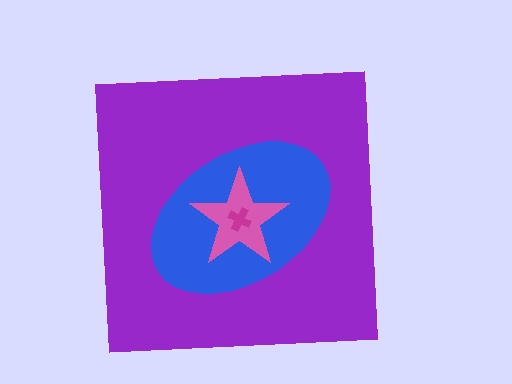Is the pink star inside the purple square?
Yes.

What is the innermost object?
The magenta cross.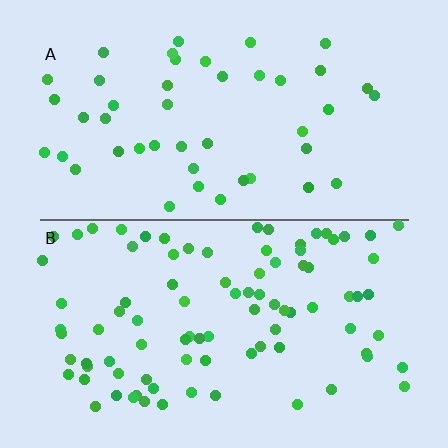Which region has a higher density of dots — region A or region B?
B (the bottom).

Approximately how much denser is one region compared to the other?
Approximately 2.0× — region B over region A.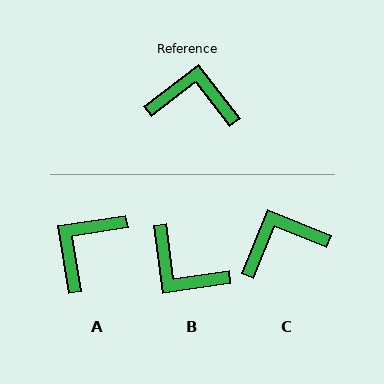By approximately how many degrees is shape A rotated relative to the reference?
Approximately 62 degrees counter-clockwise.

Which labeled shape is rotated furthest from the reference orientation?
B, about 150 degrees away.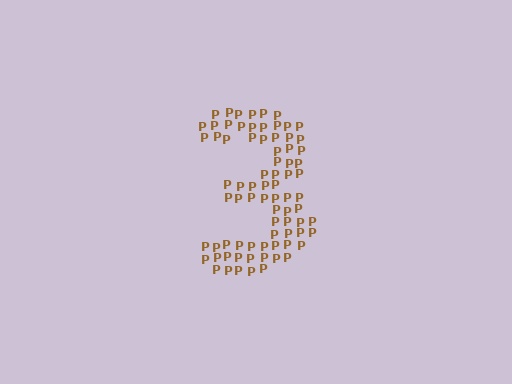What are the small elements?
The small elements are letter P's.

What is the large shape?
The large shape is the digit 3.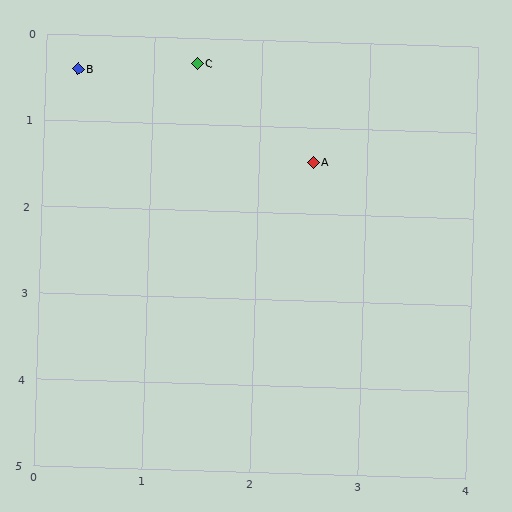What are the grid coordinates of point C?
Point C is at approximately (1.4, 0.3).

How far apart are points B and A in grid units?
Points B and A are about 2.4 grid units apart.